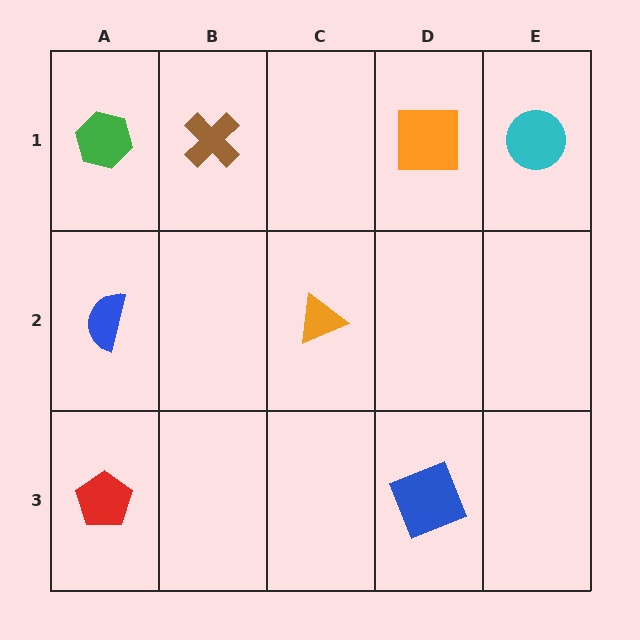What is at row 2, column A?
A blue semicircle.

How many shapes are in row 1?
4 shapes.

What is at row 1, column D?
An orange square.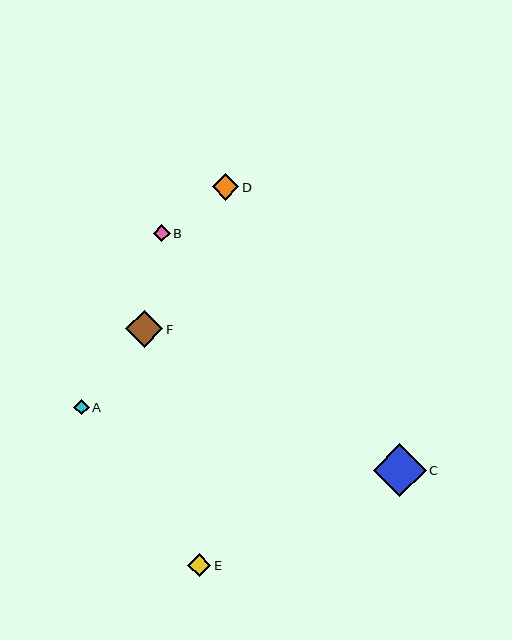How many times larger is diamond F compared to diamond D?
Diamond F is approximately 1.4 times the size of diamond D.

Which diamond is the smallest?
Diamond A is the smallest with a size of approximately 16 pixels.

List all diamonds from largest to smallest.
From largest to smallest: C, F, D, E, B, A.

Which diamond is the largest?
Diamond C is the largest with a size of approximately 53 pixels.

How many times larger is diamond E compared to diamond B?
Diamond E is approximately 1.4 times the size of diamond B.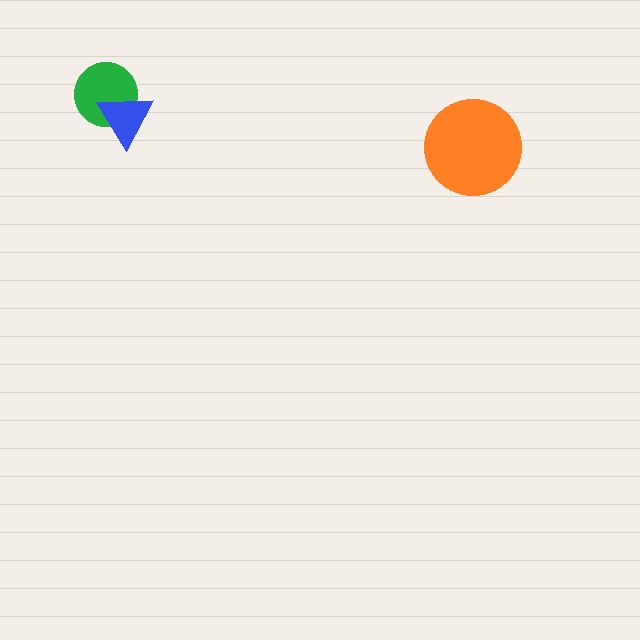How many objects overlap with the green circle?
1 object overlaps with the green circle.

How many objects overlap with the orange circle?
0 objects overlap with the orange circle.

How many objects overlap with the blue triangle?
1 object overlaps with the blue triangle.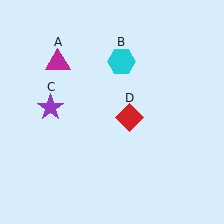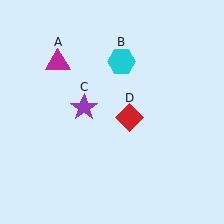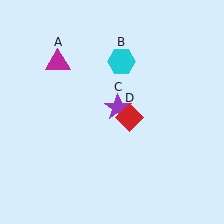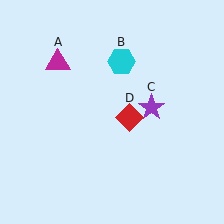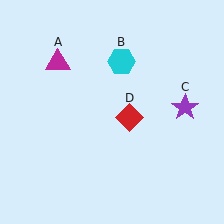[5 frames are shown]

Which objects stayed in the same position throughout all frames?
Magenta triangle (object A) and cyan hexagon (object B) and red diamond (object D) remained stationary.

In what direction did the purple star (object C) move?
The purple star (object C) moved right.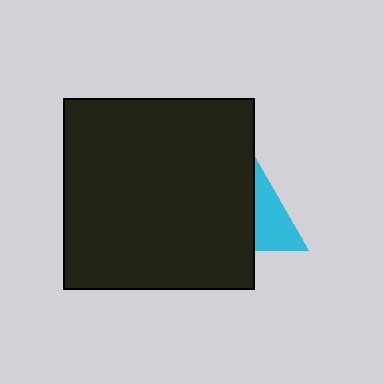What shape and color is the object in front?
The object in front is a black square.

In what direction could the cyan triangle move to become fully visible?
The cyan triangle could move right. That would shift it out from behind the black square entirely.